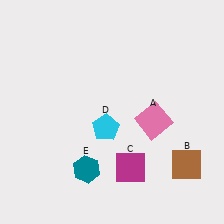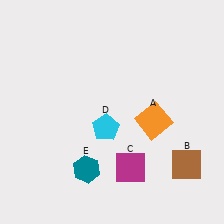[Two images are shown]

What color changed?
The square (A) changed from pink in Image 1 to orange in Image 2.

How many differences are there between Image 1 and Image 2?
There is 1 difference between the two images.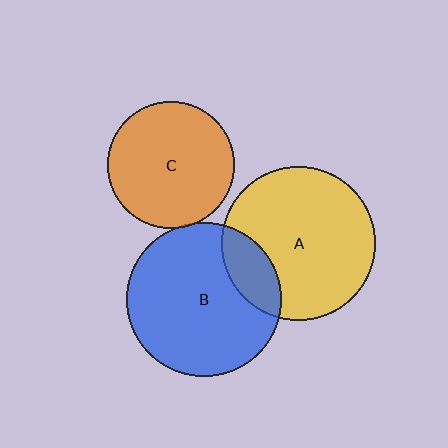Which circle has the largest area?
Circle B (blue).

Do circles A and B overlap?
Yes.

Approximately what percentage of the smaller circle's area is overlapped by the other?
Approximately 20%.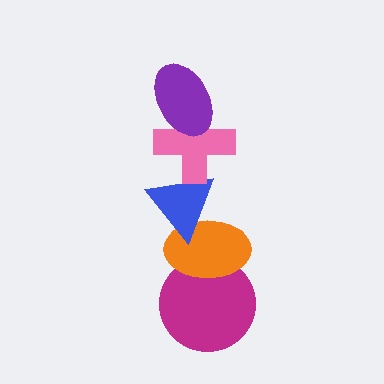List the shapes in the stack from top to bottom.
From top to bottom: the purple ellipse, the pink cross, the blue triangle, the orange ellipse, the magenta circle.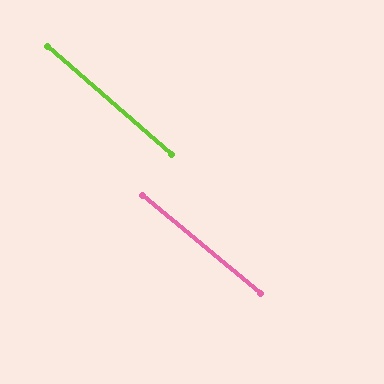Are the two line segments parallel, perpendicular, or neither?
Parallel — their directions differ by only 1.1°.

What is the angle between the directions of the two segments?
Approximately 1 degree.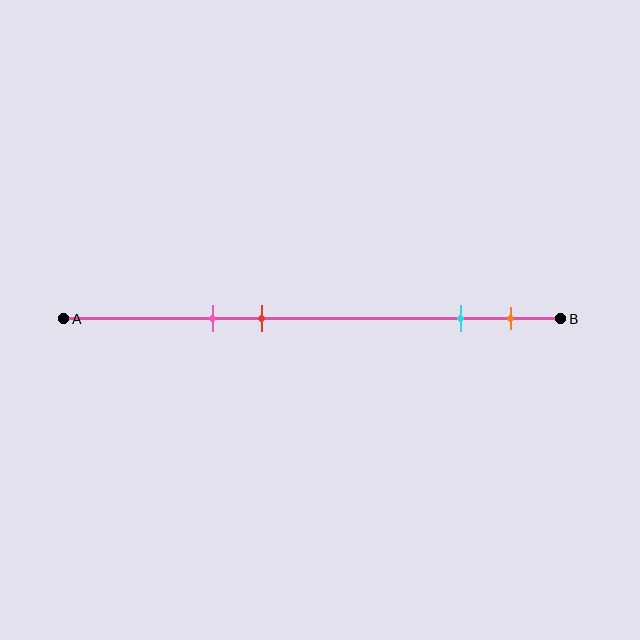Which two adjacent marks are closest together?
The cyan and orange marks are the closest adjacent pair.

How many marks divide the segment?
There are 4 marks dividing the segment.